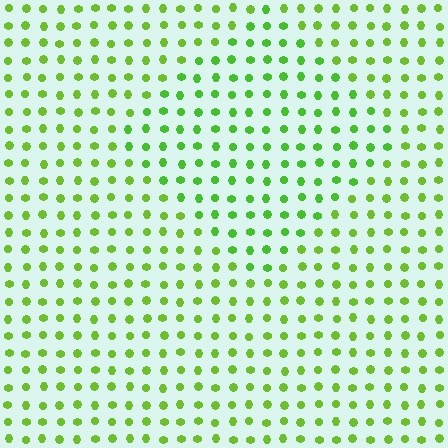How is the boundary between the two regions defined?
The boundary is defined purely by a slight shift in hue (about 17 degrees). Spacing, size, and orientation are identical on both sides.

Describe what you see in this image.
The image is filled with small lime elements in a uniform arrangement. A diamond-shaped region is visible where the elements are tinted to a slightly different hue, forming a subtle color boundary.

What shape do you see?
I see a diamond.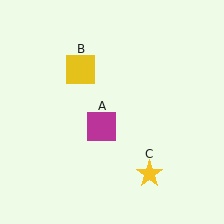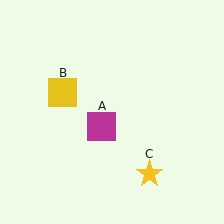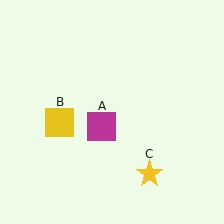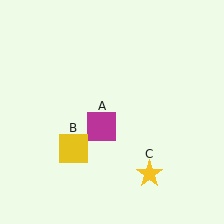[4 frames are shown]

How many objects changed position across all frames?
1 object changed position: yellow square (object B).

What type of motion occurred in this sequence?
The yellow square (object B) rotated counterclockwise around the center of the scene.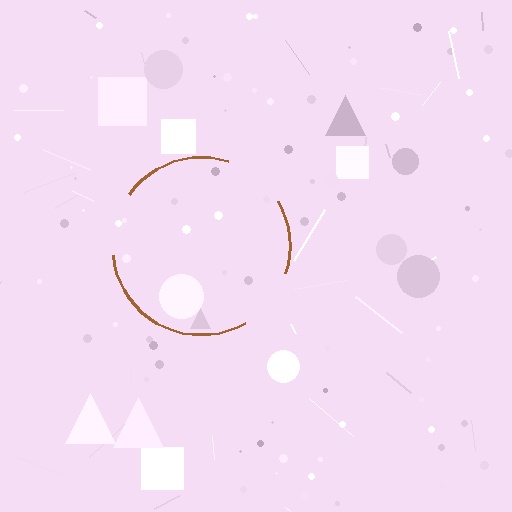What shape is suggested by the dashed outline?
The dashed outline suggests a circle.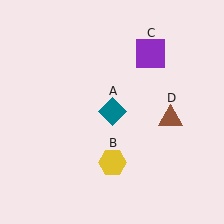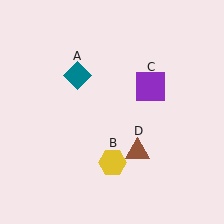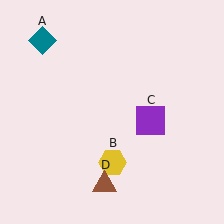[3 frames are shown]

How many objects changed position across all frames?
3 objects changed position: teal diamond (object A), purple square (object C), brown triangle (object D).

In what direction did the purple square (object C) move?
The purple square (object C) moved down.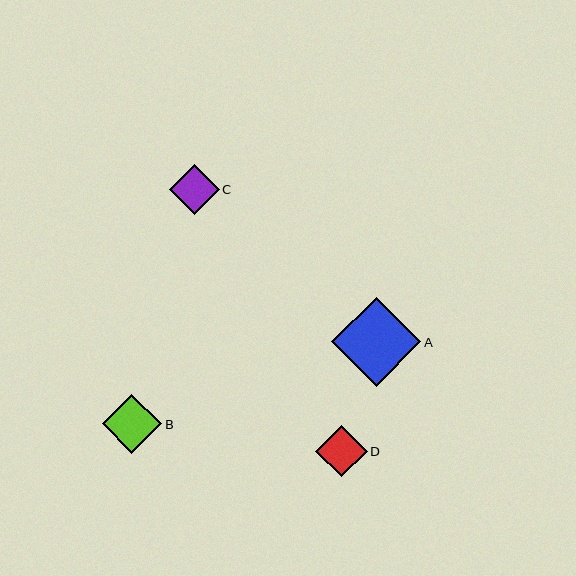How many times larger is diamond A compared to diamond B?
Diamond A is approximately 1.5 times the size of diamond B.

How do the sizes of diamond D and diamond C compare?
Diamond D and diamond C are approximately the same size.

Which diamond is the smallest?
Diamond C is the smallest with a size of approximately 50 pixels.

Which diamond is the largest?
Diamond A is the largest with a size of approximately 89 pixels.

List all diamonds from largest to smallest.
From largest to smallest: A, B, D, C.